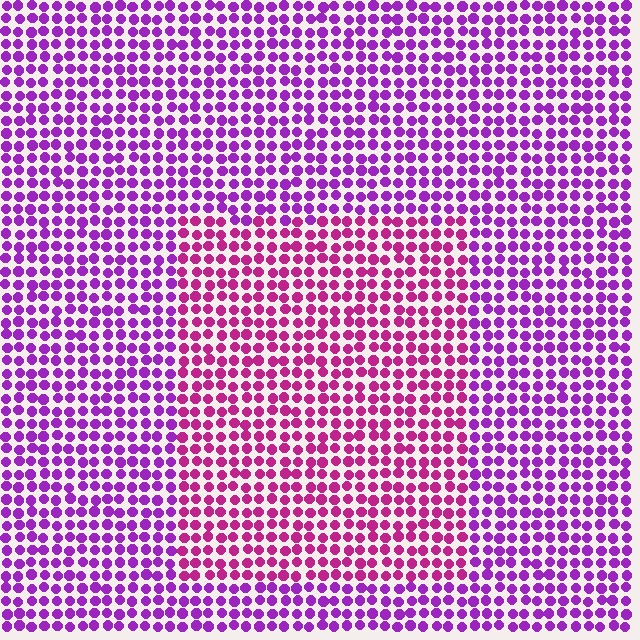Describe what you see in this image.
The image is filled with small purple elements in a uniform arrangement. A rectangle-shaped region is visible where the elements are tinted to a slightly different hue, forming a subtle color boundary.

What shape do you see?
I see a rectangle.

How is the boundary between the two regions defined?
The boundary is defined purely by a slight shift in hue (about 33 degrees). Spacing, size, and orientation are identical on both sides.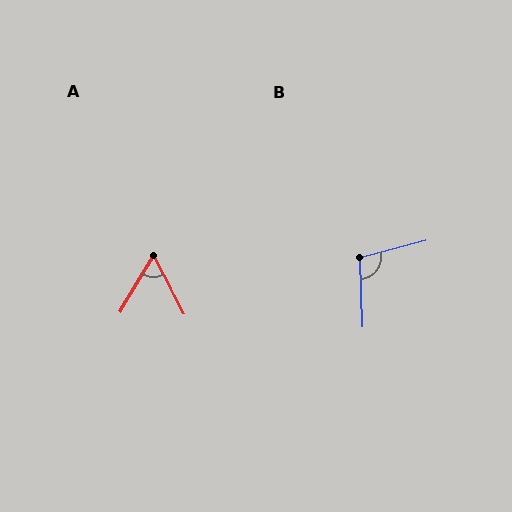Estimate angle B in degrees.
Approximately 103 degrees.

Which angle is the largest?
B, at approximately 103 degrees.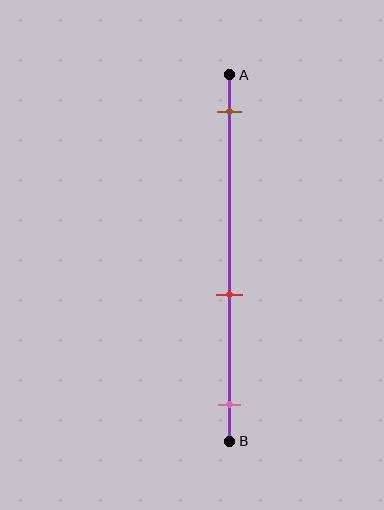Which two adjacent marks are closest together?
The red and pink marks are the closest adjacent pair.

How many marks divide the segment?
There are 3 marks dividing the segment.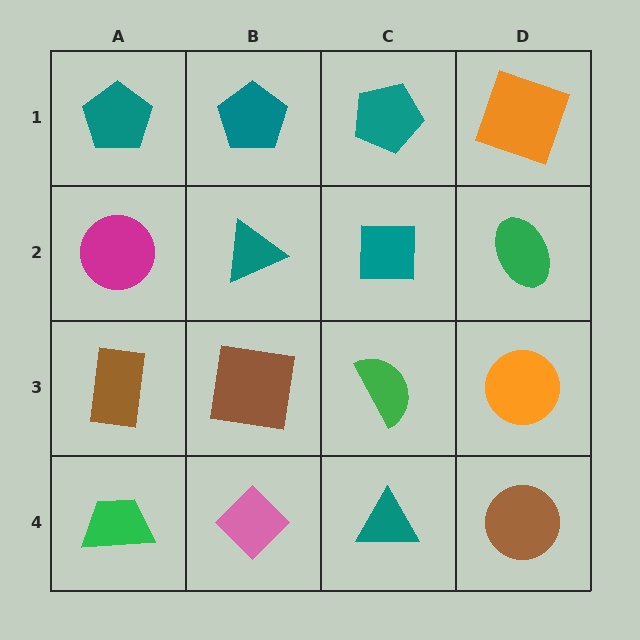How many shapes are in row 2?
4 shapes.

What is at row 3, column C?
A green semicircle.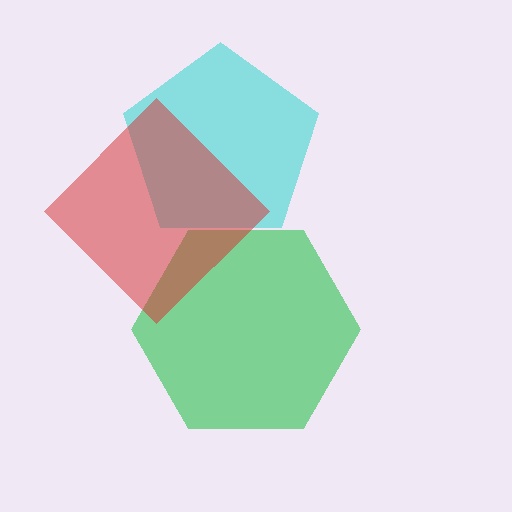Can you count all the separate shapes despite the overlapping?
Yes, there are 3 separate shapes.